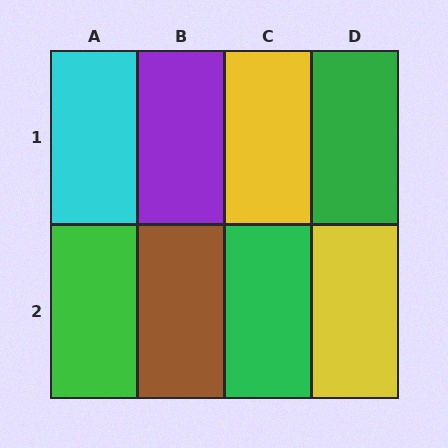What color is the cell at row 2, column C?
Green.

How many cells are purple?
1 cell is purple.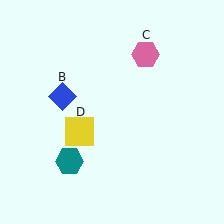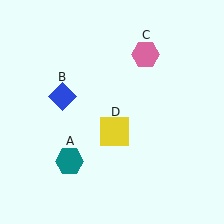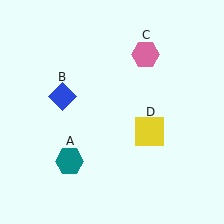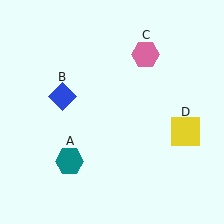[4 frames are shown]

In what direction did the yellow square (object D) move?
The yellow square (object D) moved right.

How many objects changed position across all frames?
1 object changed position: yellow square (object D).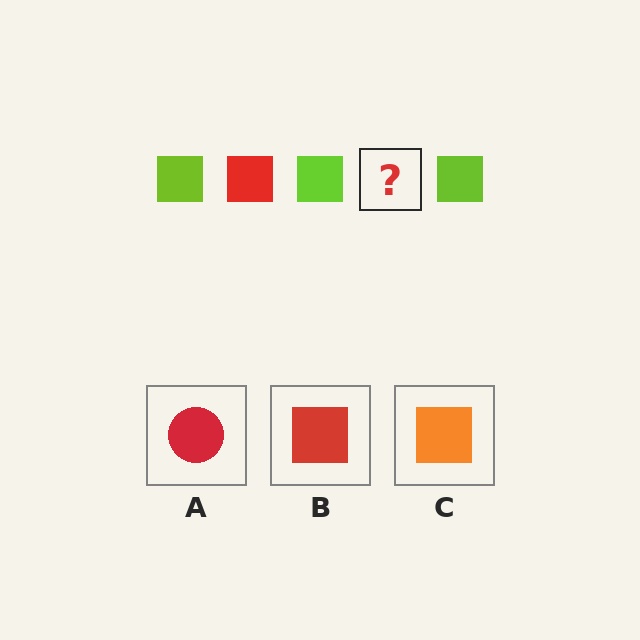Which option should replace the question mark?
Option B.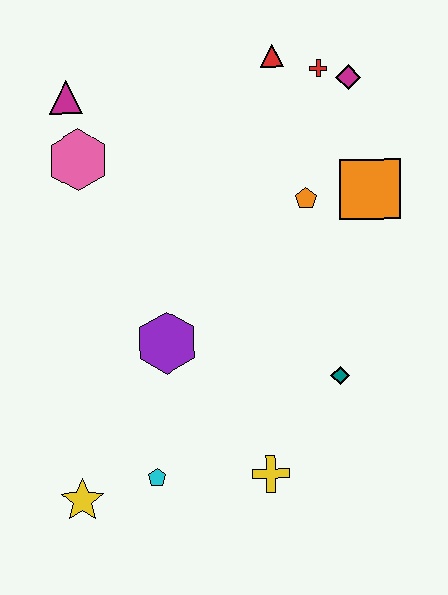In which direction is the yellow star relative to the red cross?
The yellow star is below the red cross.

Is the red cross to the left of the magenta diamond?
Yes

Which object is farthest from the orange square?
The yellow star is farthest from the orange square.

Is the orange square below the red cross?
Yes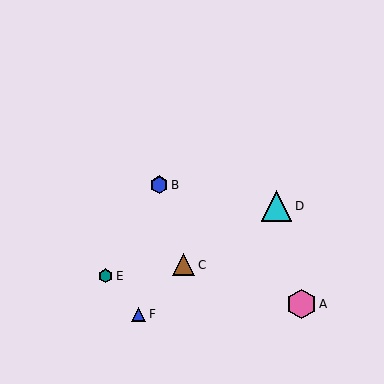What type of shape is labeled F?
Shape F is a blue triangle.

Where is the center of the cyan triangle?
The center of the cyan triangle is at (277, 206).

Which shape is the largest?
The cyan triangle (labeled D) is the largest.